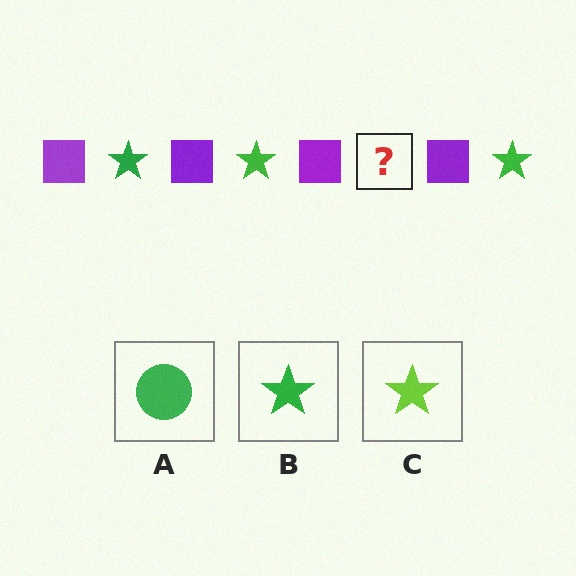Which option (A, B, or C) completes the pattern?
B.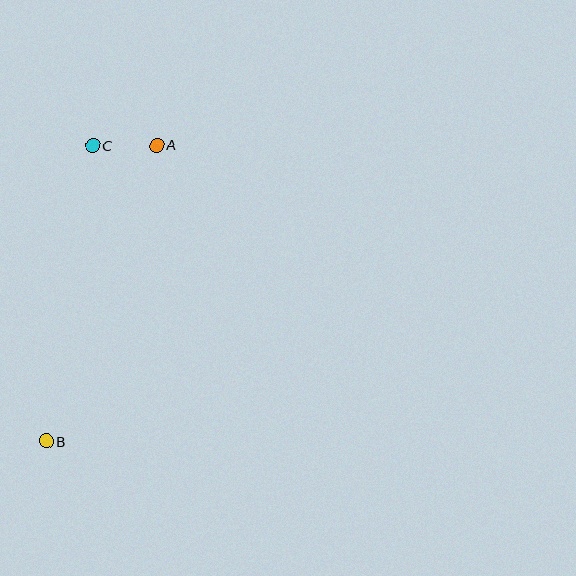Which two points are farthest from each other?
Points A and B are farthest from each other.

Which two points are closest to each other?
Points A and C are closest to each other.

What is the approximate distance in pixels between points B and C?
The distance between B and C is approximately 299 pixels.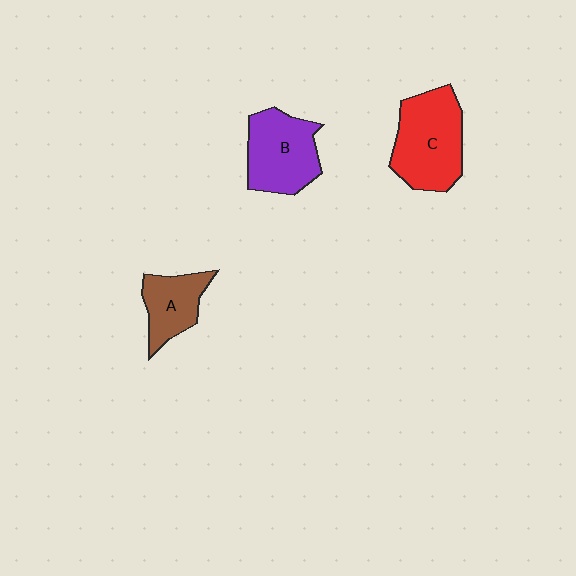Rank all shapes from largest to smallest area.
From largest to smallest: C (red), B (purple), A (brown).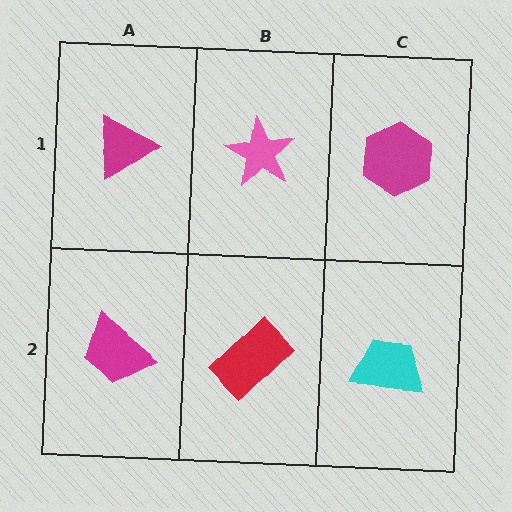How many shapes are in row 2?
3 shapes.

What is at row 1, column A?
A magenta triangle.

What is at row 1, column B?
A pink star.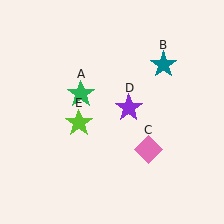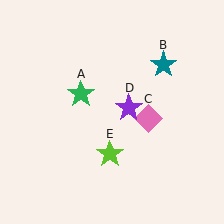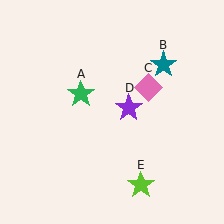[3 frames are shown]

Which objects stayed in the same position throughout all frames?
Green star (object A) and teal star (object B) and purple star (object D) remained stationary.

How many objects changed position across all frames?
2 objects changed position: pink diamond (object C), lime star (object E).